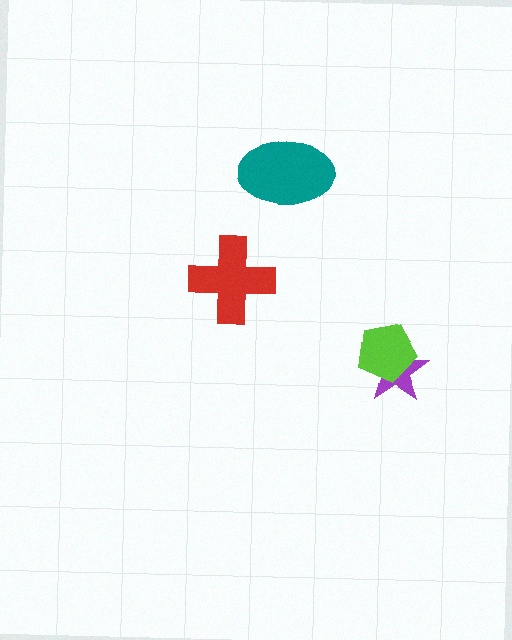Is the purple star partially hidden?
Yes, it is partially covered by another shape.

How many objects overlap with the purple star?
1 object overlaps with the purple star.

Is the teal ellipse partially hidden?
No, no other shape covers it.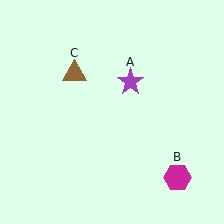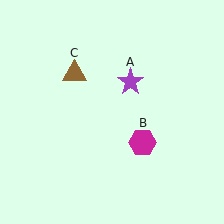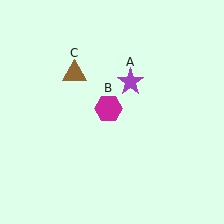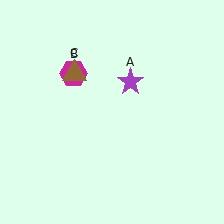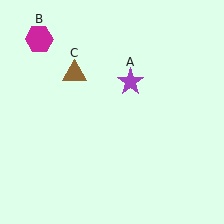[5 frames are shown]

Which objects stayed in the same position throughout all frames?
Purple star (object A) and brown triangle (object C) remained stationary.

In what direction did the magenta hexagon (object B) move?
The magenta hexagon (object B) moved up and to the left.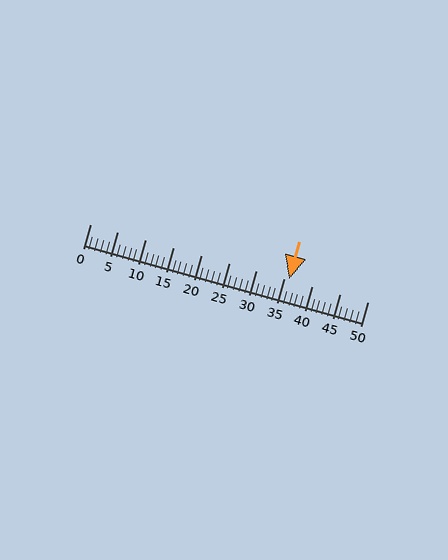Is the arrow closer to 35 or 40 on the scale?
The arrow is closer to 35.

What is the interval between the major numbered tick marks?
The major tick marks are spaced 5 units apart.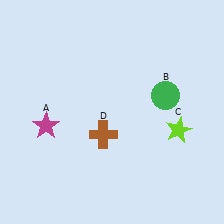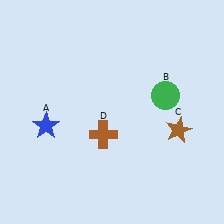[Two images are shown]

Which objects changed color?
A changed from magenta to blue. C changed from lime to brown.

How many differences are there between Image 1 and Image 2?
There are 2 differences between the two images.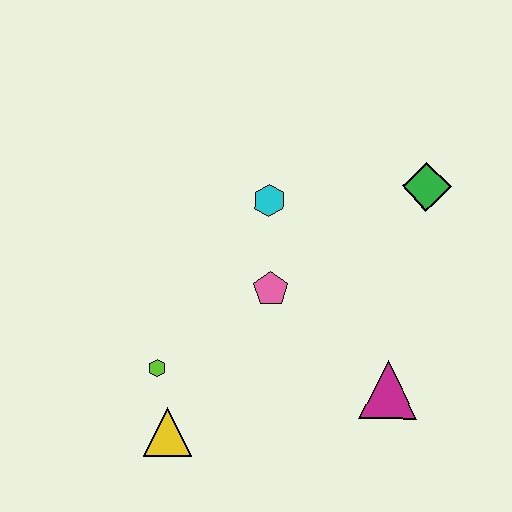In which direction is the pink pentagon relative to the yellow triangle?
The pink pentagon is above the yellow triangle.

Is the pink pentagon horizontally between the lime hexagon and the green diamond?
Yes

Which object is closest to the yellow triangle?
The lime hexagon is closest to the yellow triangle.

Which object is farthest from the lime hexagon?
The green diamond is farthest from the lime hexagon.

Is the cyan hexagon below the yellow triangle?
No